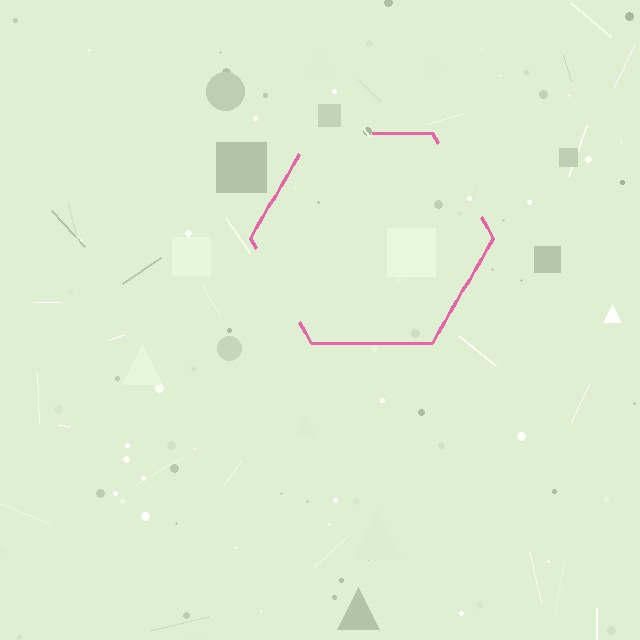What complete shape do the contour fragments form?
The contour fragments form a hexagon.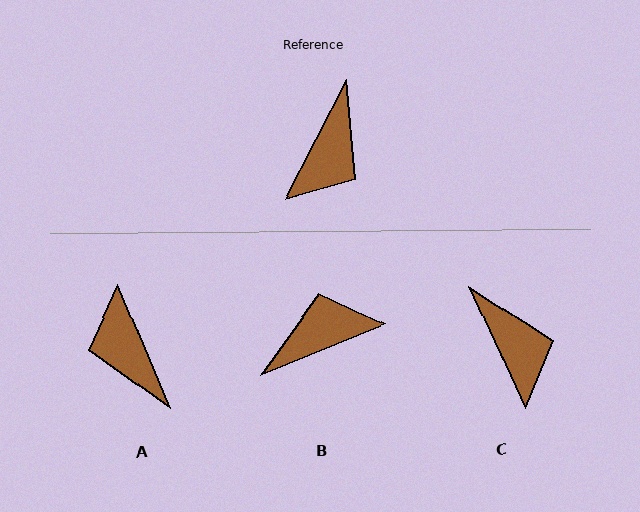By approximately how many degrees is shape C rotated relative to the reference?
Approximately 52 degrees counter-clockwise.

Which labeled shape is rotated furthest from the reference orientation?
B, about 139 degrees away.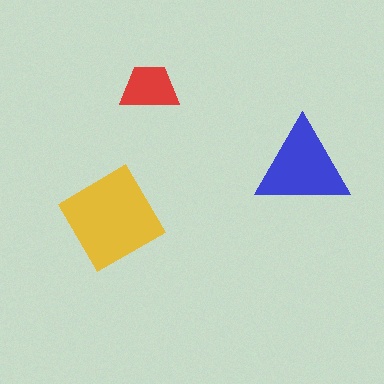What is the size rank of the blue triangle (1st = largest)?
2nd.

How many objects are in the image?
There are 3 objects in the image.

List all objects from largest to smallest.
The yellow diamond, the blue triangle, the red trapezoid.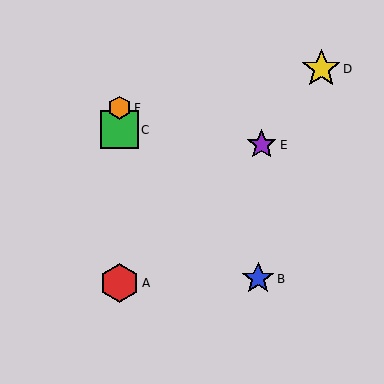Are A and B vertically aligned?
No, A is at x≈119 and B is at x≈258.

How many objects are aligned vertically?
3 objects (A, C, F) are aligned vertically.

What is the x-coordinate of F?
Object F is at x≈119.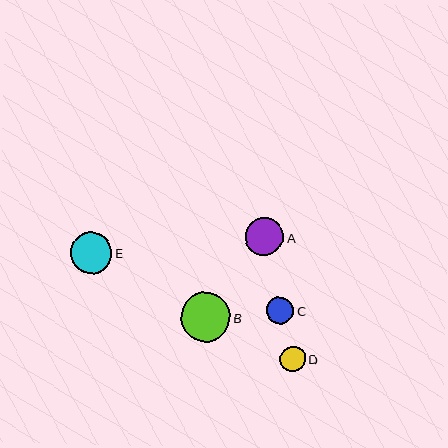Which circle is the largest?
Circle B is the largest with a size of approximately 50 pixels.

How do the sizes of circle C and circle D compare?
Circle C and circle D are approximately the same size.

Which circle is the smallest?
Circle D is the smallest with a size of approximately 25 pixels.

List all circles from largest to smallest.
From largest to smallest: B, E, A, C, D.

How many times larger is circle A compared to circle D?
Circle A is approximately 1.5 times the size of circle D.